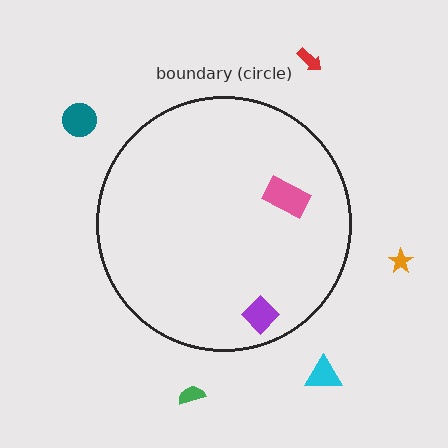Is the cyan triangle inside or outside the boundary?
Outside.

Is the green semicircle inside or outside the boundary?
Outside.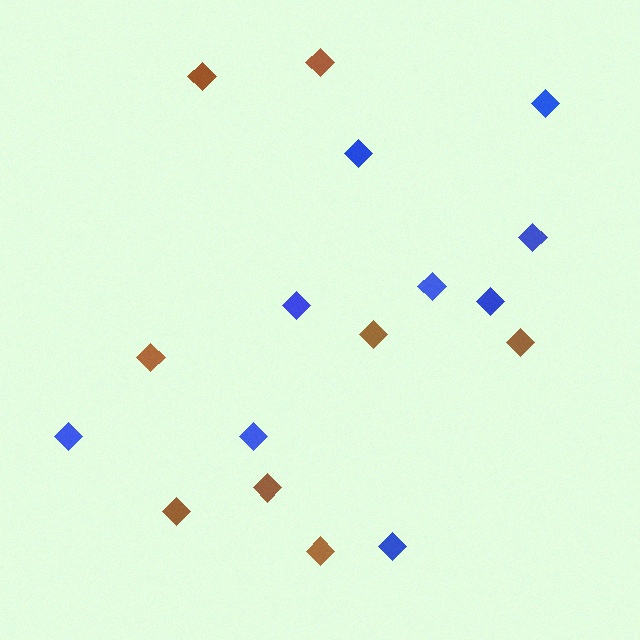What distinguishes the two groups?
There are 2 groups: one group of brown diamonds (8) and one group of blue diamonds (9).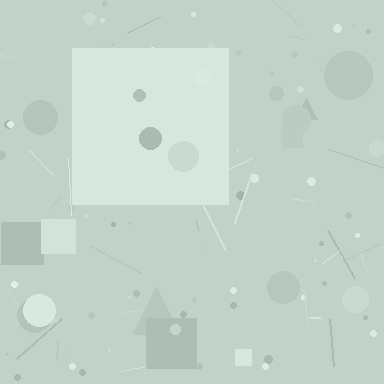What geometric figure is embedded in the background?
A square is embedded in the background.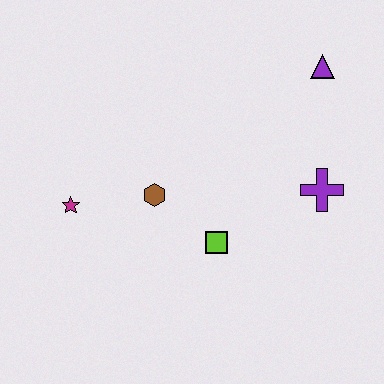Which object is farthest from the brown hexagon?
The purple triangle is farthest from the brown hexagon.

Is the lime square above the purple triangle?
No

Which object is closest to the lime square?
The brown hexagon is closest to the lime square.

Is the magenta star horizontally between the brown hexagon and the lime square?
No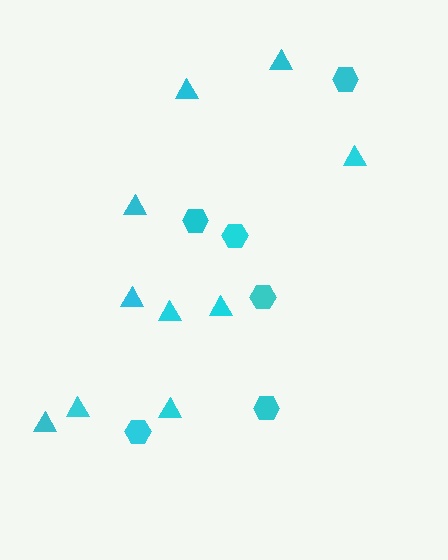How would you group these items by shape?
There are 2 groups: one group of triangles (10) and one group of hexagons (6).